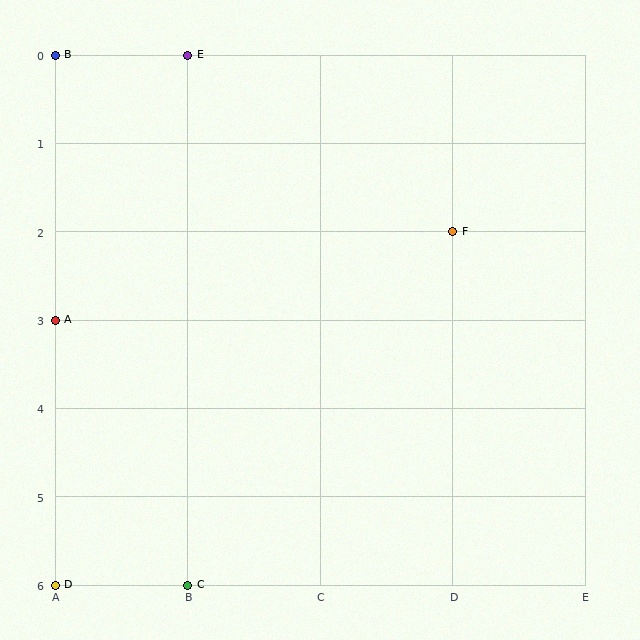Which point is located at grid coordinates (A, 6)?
Point D is at (A, 6).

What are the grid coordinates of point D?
Point D is at grid coordinates (A, 6).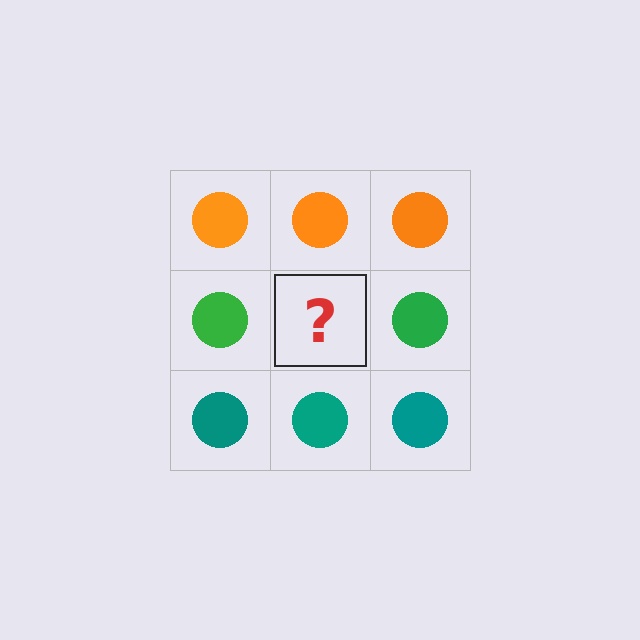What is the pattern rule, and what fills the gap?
The rule is that each row has a consistent color. The gap should be filled with a green circle.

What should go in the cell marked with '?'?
The missing cell should contain a green circle.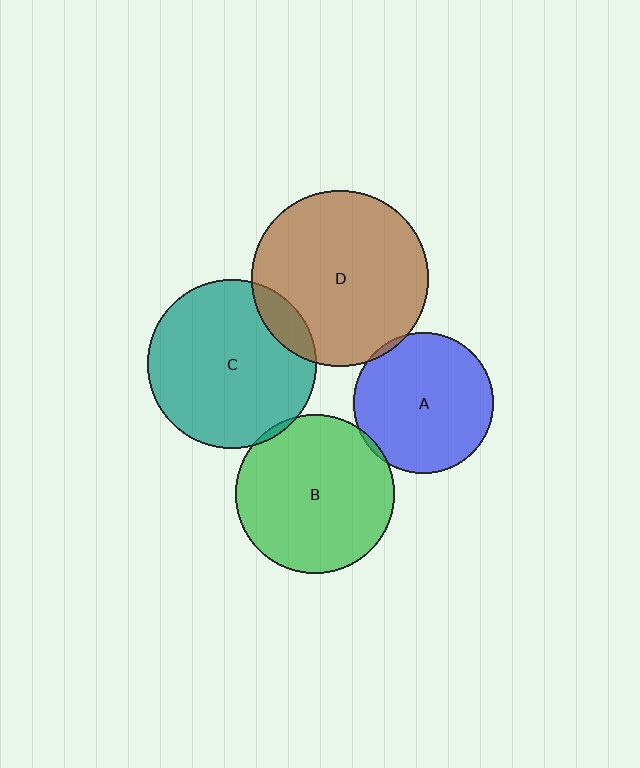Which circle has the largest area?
Circle D (brown).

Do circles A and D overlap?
Yes.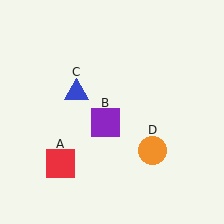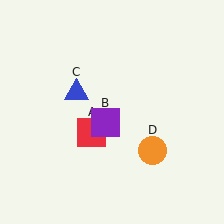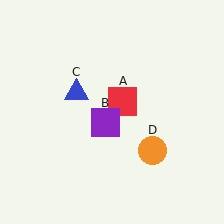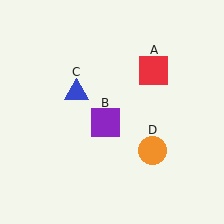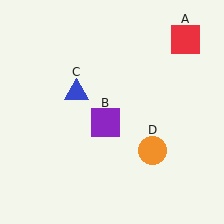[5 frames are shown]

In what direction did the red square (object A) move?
The red square (object A) moved up and to the right.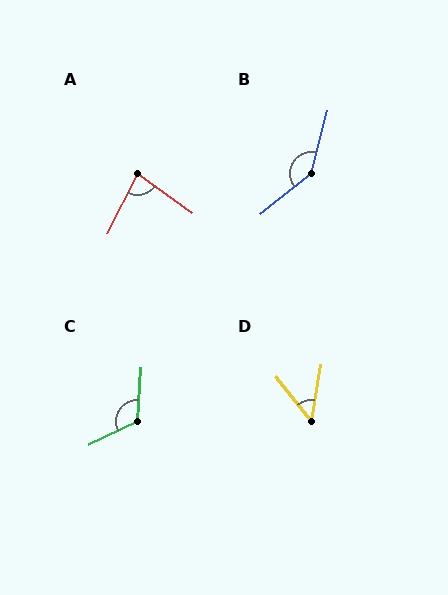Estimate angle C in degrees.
Approximately 119 degrees.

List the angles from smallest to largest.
D (48°), A (82°), C (119°), B (142°).